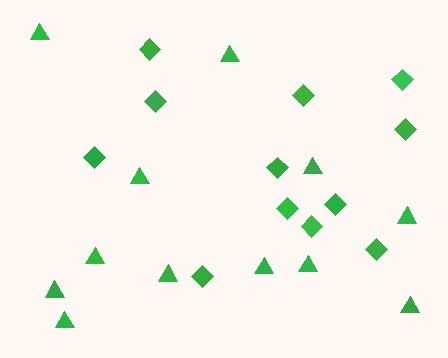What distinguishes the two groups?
There are 2 groups: one group of triangles (12) and one group of diamonds (12).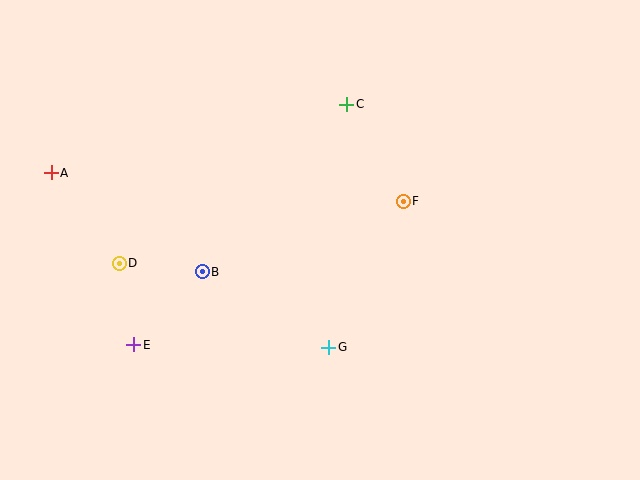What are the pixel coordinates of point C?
Point C is at (347, 104).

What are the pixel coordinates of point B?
Point B is at (202, 272).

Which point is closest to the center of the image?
Point F at (403, 201) is closest to the center.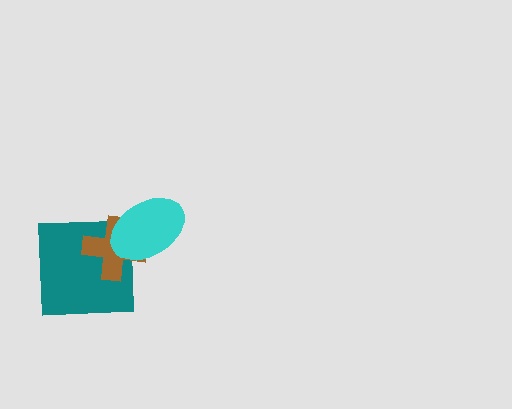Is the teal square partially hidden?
Yes, it is partially covered by another shape.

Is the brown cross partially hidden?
Yes, it is partially covered by another shape.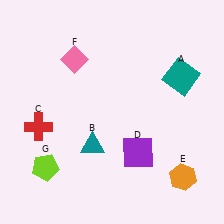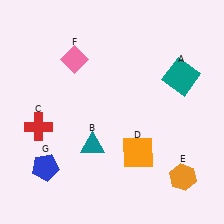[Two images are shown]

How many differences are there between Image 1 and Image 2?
There are 2 differences between the two images.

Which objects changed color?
D changed from purple to orange. G changed from lime to blue.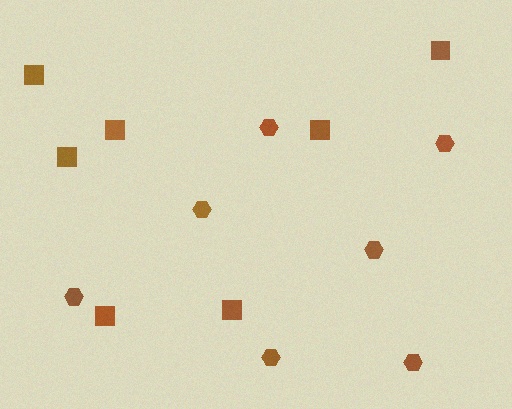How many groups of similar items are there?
There are 2 groups: one group of squares (7) and one group of hexagons (7).